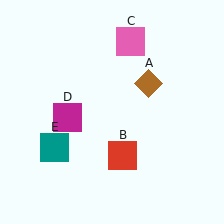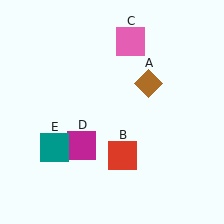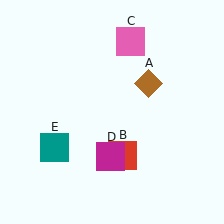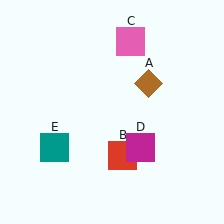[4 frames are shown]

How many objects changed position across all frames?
1 object changed position: magenta square (object D).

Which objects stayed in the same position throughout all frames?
Brown diamond (object A) and red square (object B) and pink square (object C) and teal square (object E) remained stationary.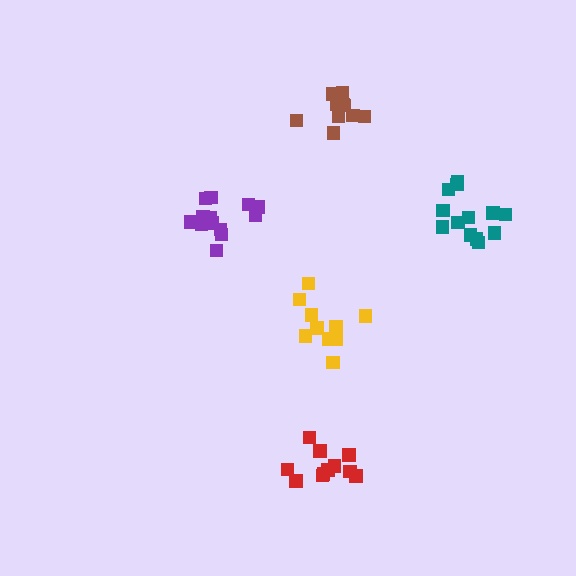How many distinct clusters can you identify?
There are 5 distinct clusters.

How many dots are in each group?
Group 1: 10 dots, Group 2: 13 dots, Group 3: 11 dots, Group 4: 13 dots, Group 5: 11 dots (58 total).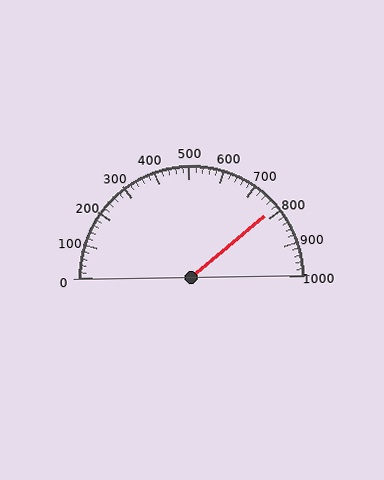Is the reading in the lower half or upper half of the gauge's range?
The reading is in the upper half of the range (0 to 1000).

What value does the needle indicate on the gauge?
The needle indicates approximately 780.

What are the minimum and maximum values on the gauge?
The gauge ranges from 0 to 1000.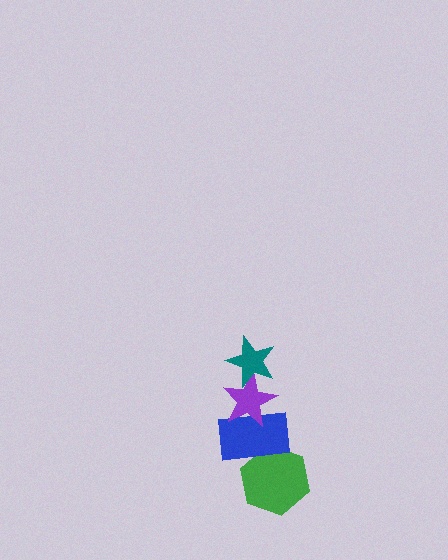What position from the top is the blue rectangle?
The blue rectangle is 3rd from the top.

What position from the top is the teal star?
The teal star is 1st from the top.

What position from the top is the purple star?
The purple star is 2nd from the top.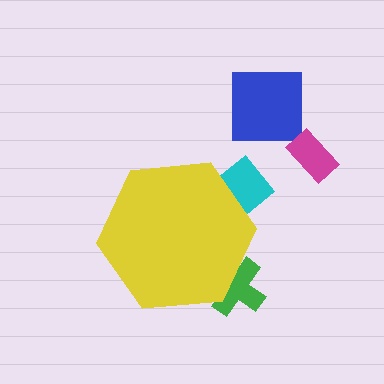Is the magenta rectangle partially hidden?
No, the magenta rectangle is fully visible.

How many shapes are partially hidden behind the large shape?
2 shapes are partially hidden.